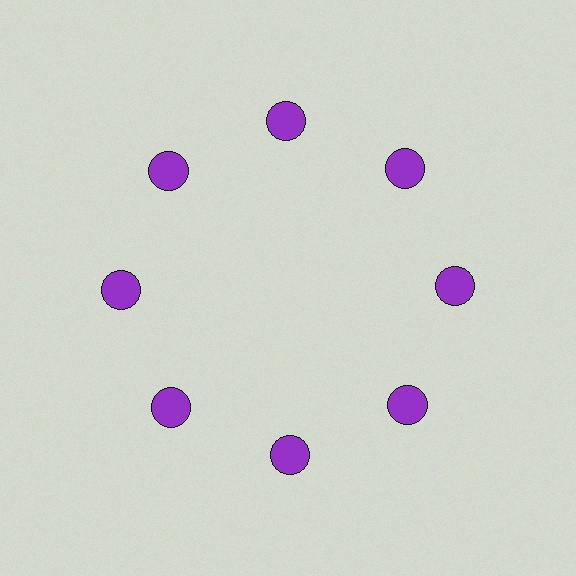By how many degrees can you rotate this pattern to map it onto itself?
The pattern maps onto itself every 45 degrees of rotation.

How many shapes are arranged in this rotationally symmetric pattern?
There are 8 shapes, arranged in 8 groups of 1.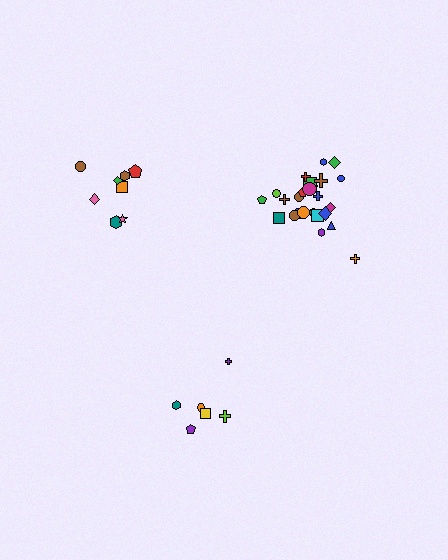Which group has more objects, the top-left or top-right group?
The top-right group.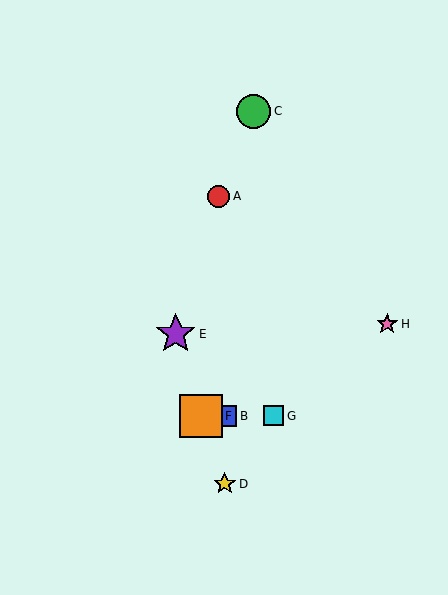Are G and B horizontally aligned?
Yes, both are at y≈416.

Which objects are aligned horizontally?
Objects B, F, G are aligned horizontally.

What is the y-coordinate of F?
Object F is at y≈416.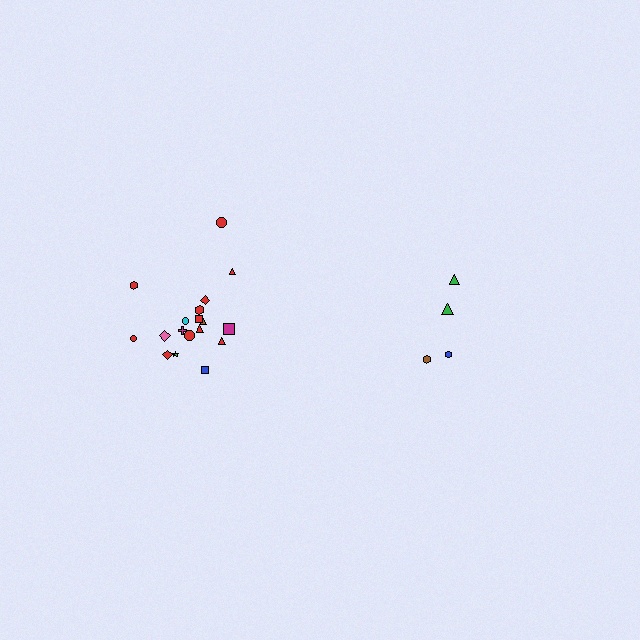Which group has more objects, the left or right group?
The left group.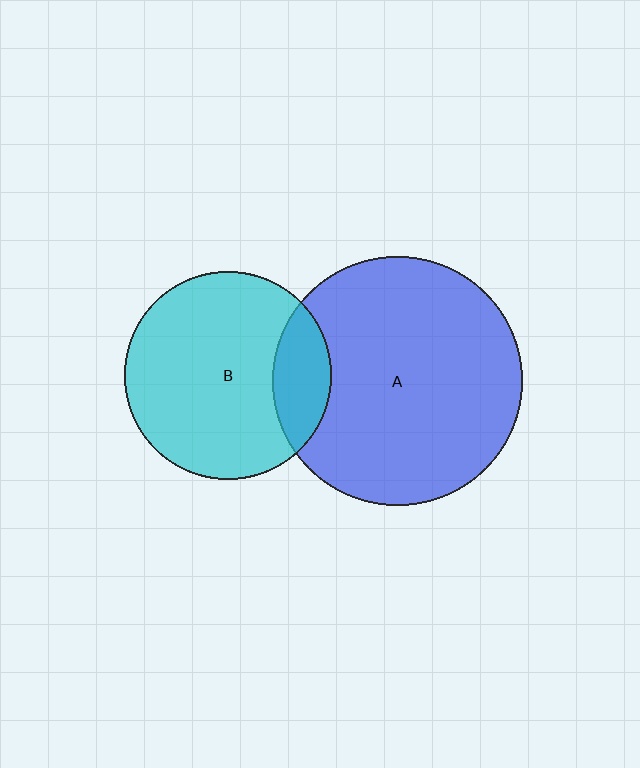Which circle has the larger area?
Circle A (blue).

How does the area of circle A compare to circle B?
Approximately 1.5 times.